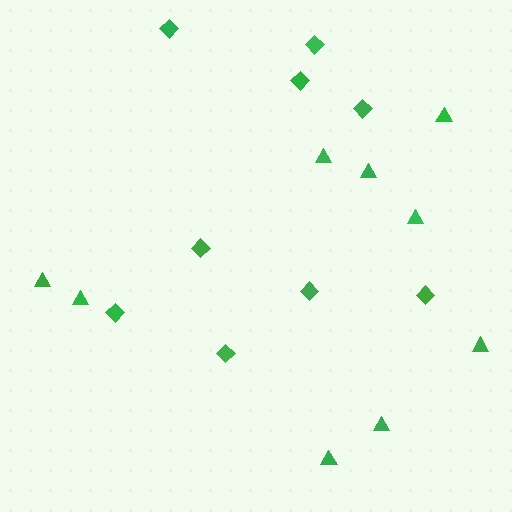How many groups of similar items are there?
There are 2 groups: one group of triangles (9) and one group of diamonds (9).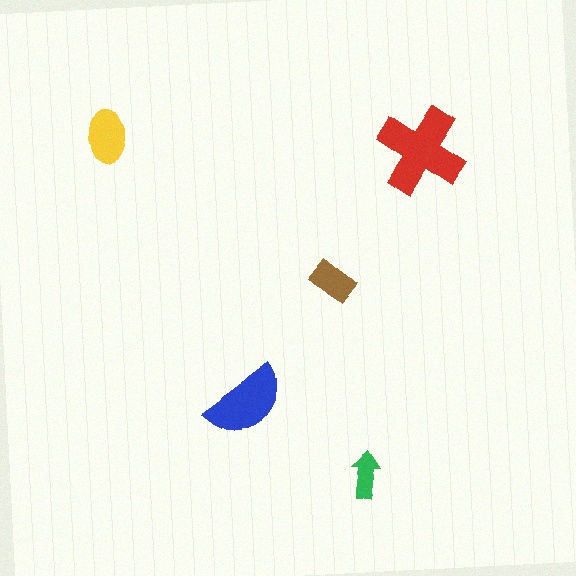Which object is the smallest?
The green arrow.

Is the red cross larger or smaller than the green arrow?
Larger.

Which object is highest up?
The yellow ellipse is topmost.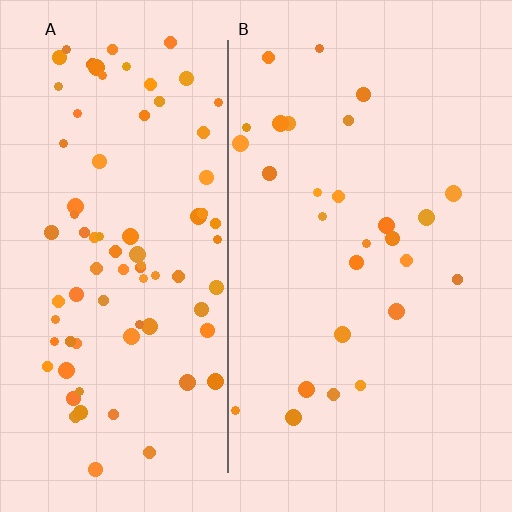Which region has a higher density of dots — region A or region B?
A (the left).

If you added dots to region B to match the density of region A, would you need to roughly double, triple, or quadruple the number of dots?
Approximately triple.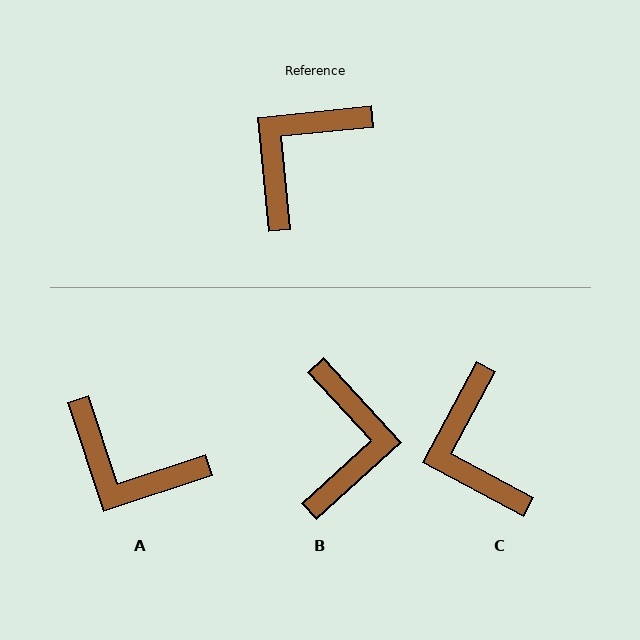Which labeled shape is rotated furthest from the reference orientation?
B, about 143 degrees away.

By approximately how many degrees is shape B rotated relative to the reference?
Approximately 143 degrees clockwise.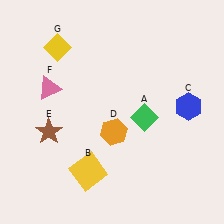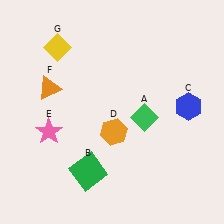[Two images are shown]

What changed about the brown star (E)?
In Image 1, E is brown. In Image 2, it changed to pink.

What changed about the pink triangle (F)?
In Image 1, F is pink. In Image 2, it changed to orange.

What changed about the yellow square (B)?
In Image 1, B is yellow. In Image 2, it changed to green.